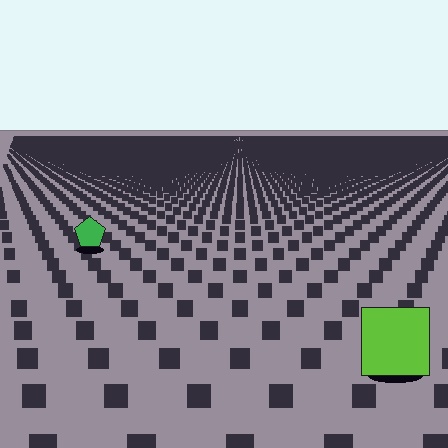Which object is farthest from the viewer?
The green pentagon is farthest from the viewer. It appears smaller and the ground texture around it is denser.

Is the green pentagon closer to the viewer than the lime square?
No. The lime square is closer — you can tell from the texture gradient: the ground texture is coarser near it.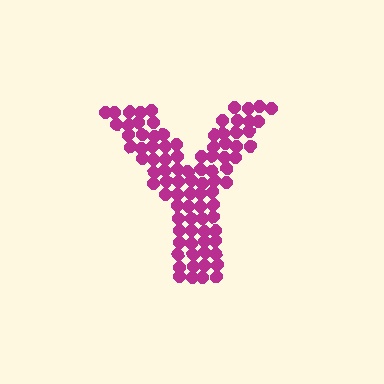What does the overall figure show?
The overall figure shows the letter Y.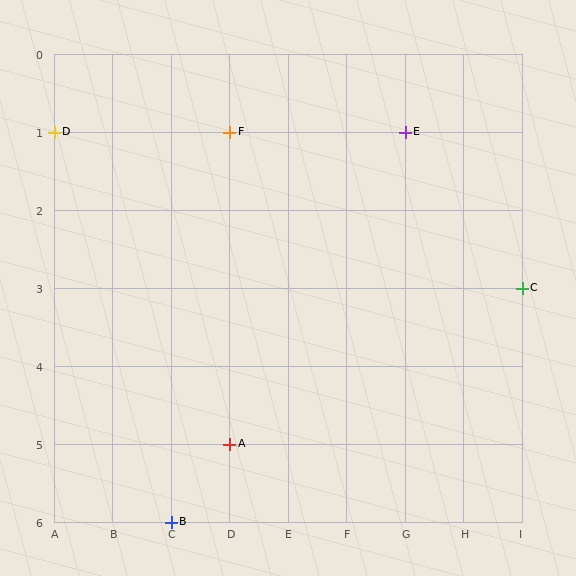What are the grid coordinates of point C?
Point C is at grid coordinates (I, 3).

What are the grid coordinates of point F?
Point F is at grid coordinates (D, 1).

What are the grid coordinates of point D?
Point D is at grid coordinates (A, 1).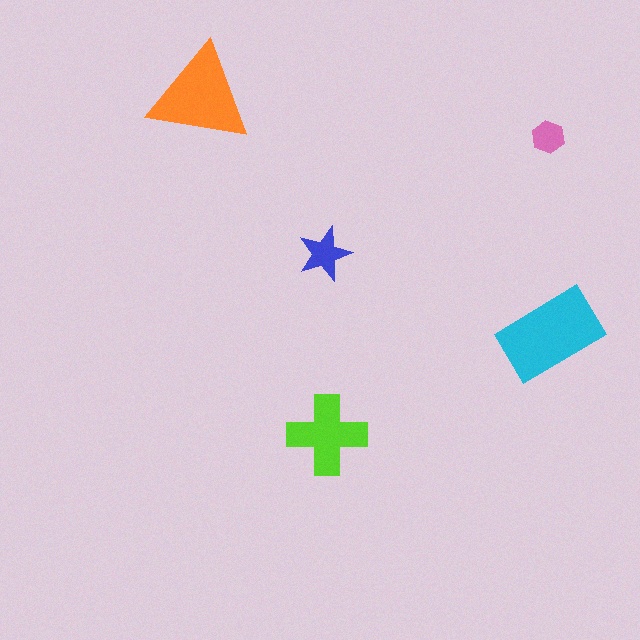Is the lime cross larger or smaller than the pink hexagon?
Larger.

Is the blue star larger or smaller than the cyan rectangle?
Smaller.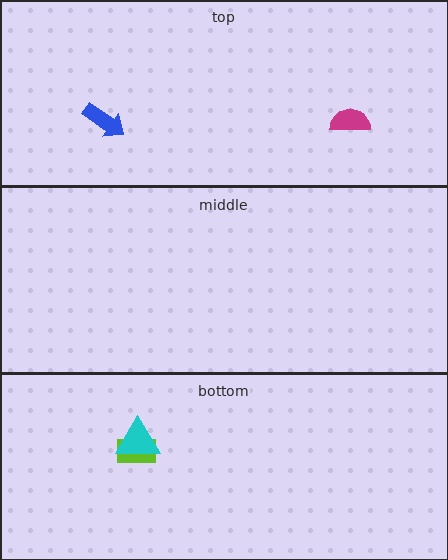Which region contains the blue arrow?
The top region.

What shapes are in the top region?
The magenta semicircle, the blue arrow.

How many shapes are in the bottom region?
2.